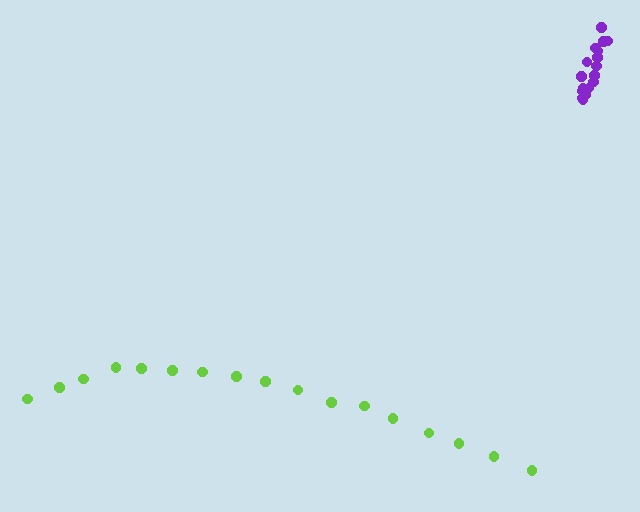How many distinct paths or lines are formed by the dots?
There are 2 distinct paths.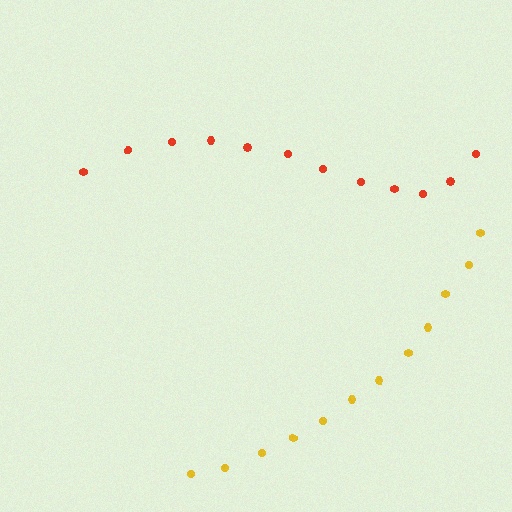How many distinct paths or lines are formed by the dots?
There are 2 distinct paths.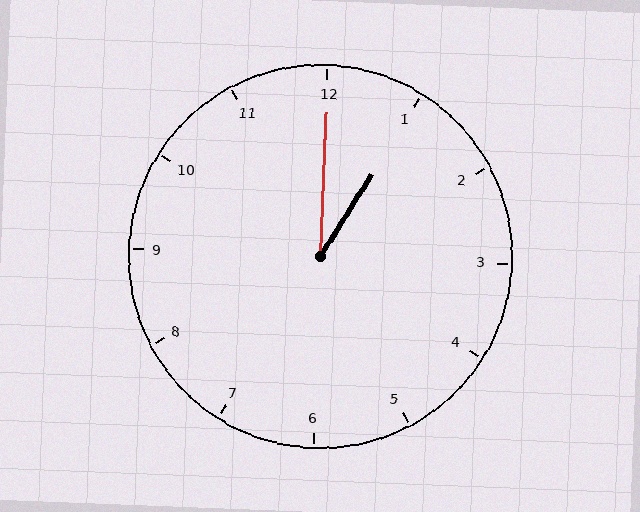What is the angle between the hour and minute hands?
Approximately 30 degrees.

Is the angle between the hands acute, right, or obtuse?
It is acute.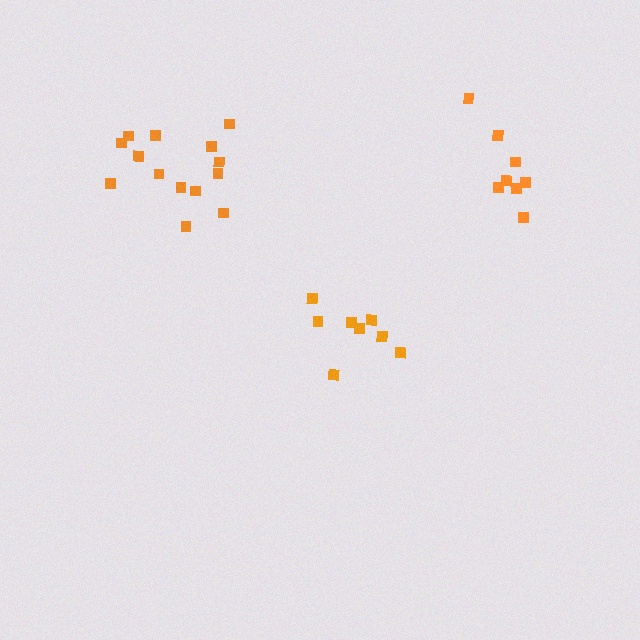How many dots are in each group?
Group 1: 8 dots, Group 2: 8 dots, Group 3: 14 dots (30 total).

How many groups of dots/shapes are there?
There are 3 groups.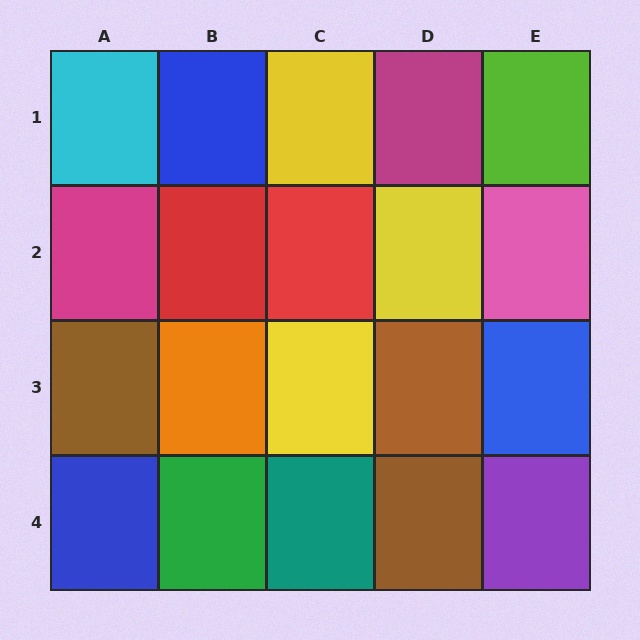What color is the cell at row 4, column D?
Brown.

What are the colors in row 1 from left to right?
Cyan, blue, yellow, magenta, lime.